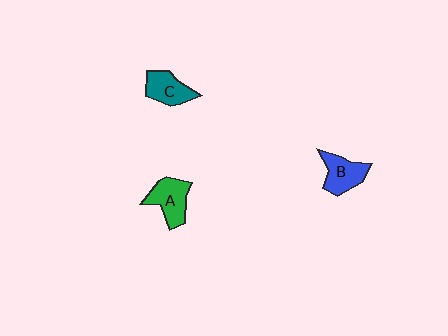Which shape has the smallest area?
Shape C (teal).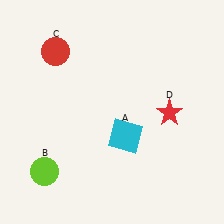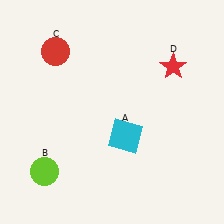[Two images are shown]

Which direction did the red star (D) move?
The red star (D) moved up.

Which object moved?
The red star (D) moved up.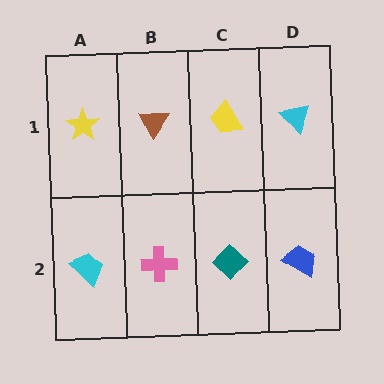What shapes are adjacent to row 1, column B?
A pink cross (row 2, column B), a yellow star (row 1, column A), a yellow trapezoid (row 1, column C).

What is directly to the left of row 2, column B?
A cyan trapezoid.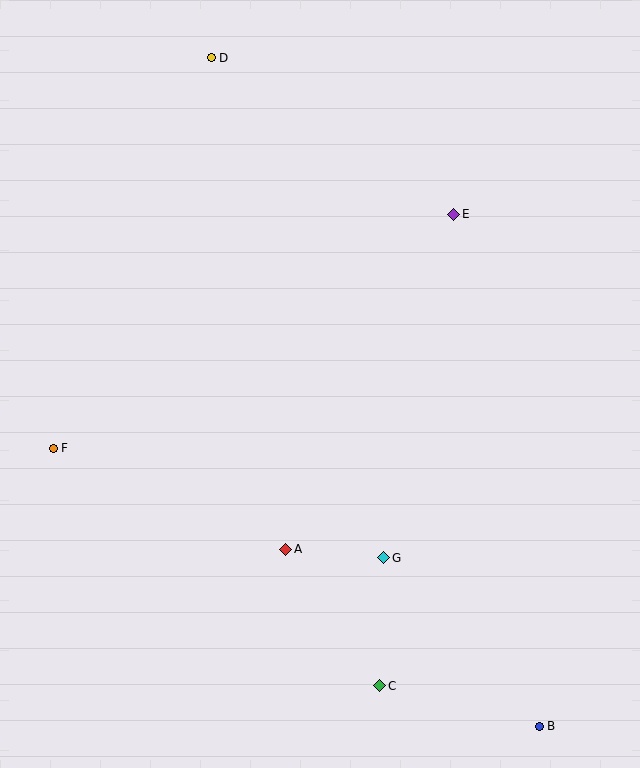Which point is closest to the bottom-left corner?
Point F is closest to the bottom-left corner.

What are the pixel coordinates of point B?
Point B is at (539, 726).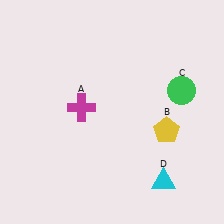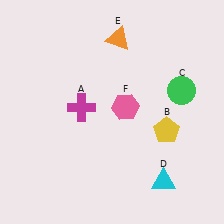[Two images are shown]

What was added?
An orange triangle (E), a pink hexagon (F) were added in Image 2.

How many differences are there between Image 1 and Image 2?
There are 2 differences between the two images.